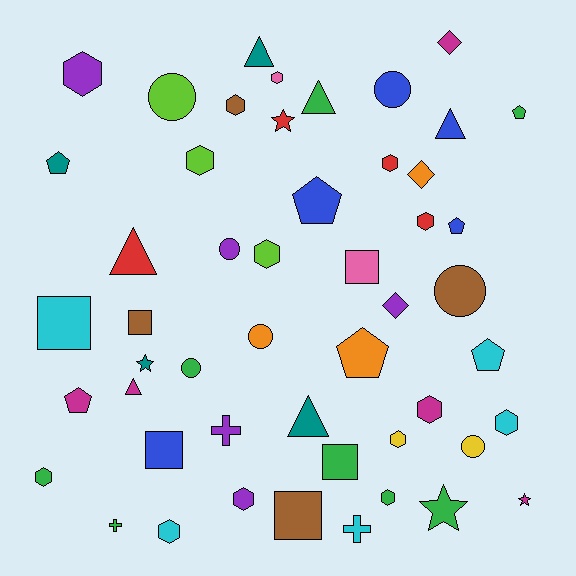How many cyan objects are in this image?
There are 5 cyan objects.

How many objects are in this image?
There are 50 objects.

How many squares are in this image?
There are 6 squares.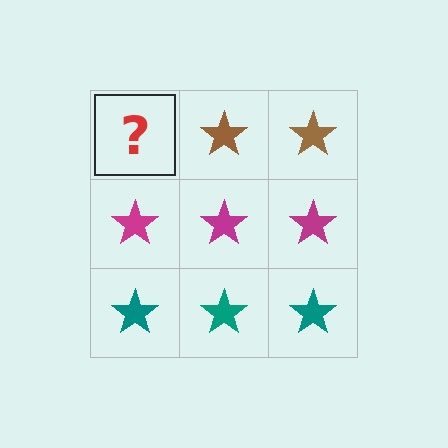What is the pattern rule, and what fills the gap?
The rule is that each row has a consistent color. The gap should be filled with a brown star.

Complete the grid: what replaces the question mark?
The question mark should be replaced with a brown star.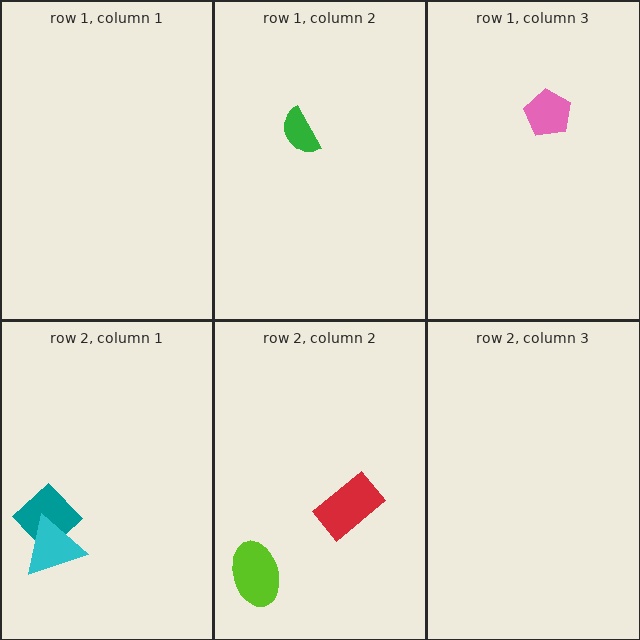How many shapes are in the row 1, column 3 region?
1.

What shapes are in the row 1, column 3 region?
The pink pentagon.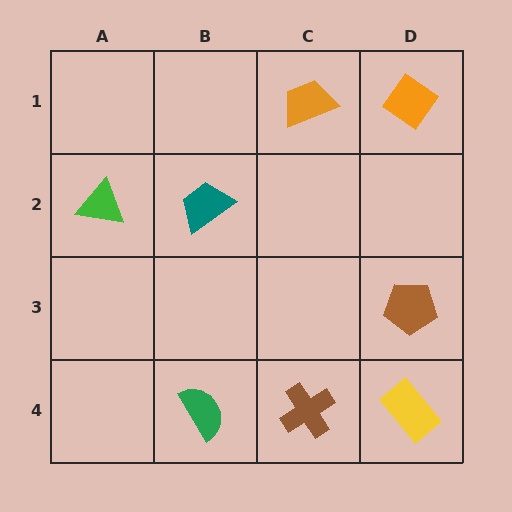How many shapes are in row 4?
3 shapes.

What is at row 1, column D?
An orange diamond.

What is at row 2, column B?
A teal trapezoid.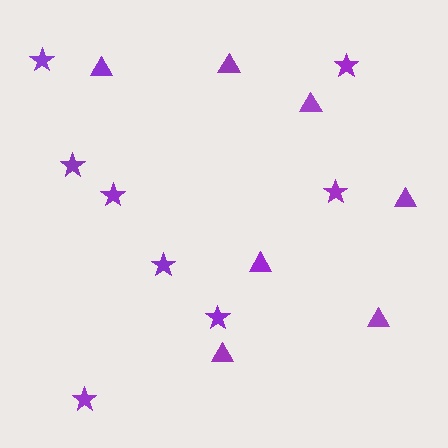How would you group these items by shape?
There are 2 groups: one group of triangles (7) and one group of stars (8).